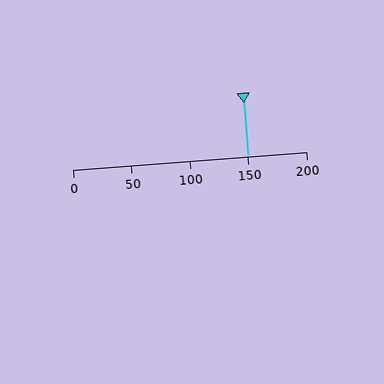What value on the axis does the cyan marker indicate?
The marker indicates approximately 150.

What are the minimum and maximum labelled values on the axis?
The axis runs from 0 to 200.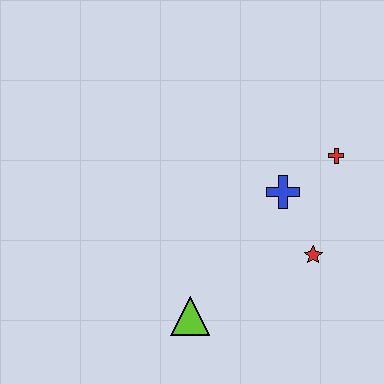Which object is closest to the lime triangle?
The red star is closest to the lime triangle.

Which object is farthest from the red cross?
The lime triangle is farthest from the red cross.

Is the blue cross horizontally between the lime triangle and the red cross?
Yes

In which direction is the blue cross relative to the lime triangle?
The blue cross is above the lime triangle.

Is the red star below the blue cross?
Yes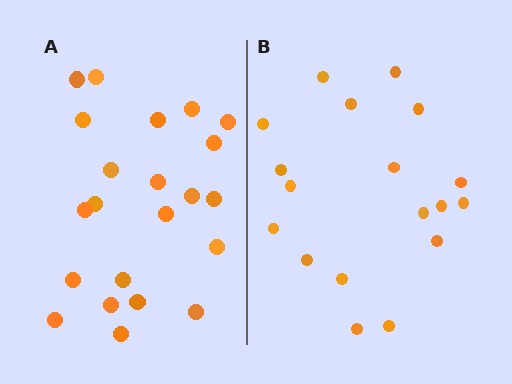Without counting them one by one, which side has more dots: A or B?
Region A (the left region) has more dots.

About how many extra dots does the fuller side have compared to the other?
Region A has about 4 more dots than region B.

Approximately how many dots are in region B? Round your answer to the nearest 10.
About 20 dots. (The exact count is 18, which rounds to 20.)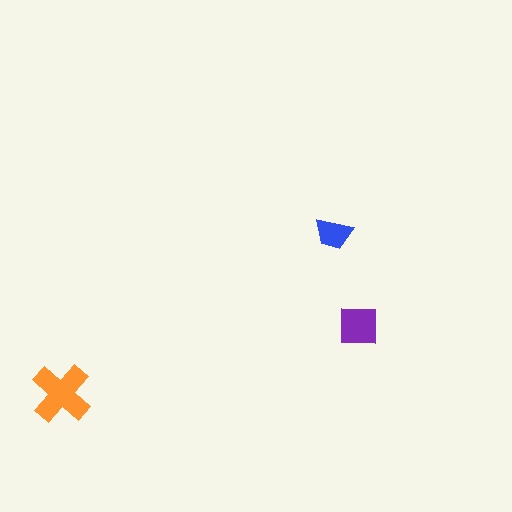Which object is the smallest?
The blue trapezoid.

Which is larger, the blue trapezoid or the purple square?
The purple square.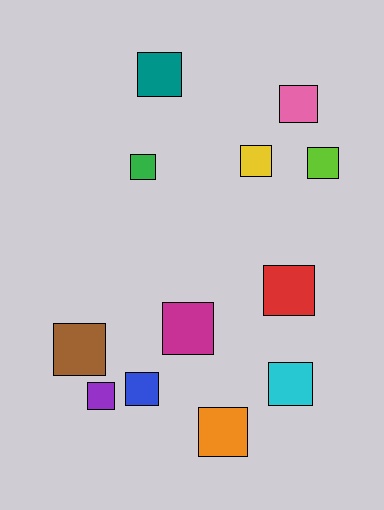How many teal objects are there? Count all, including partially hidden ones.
There is 1 teal object.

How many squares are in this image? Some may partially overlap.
There are 12 squares.